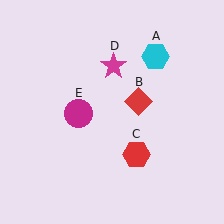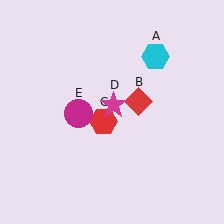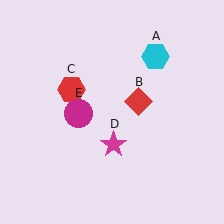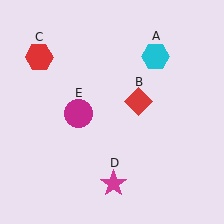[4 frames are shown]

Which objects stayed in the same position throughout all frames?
Cyan hexagon (object A) and red diamond (object B) and magenta circle (object E) remained stationary.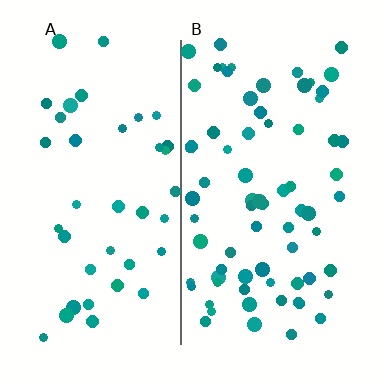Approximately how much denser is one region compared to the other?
Approximately 1.9× — region B over region A.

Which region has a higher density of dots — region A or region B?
B (the right).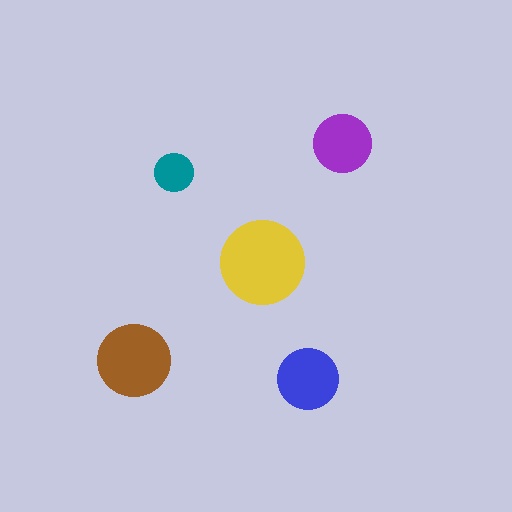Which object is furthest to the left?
The brown circle is leftmost.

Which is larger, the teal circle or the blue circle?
The blue one.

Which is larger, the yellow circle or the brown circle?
The yellow one.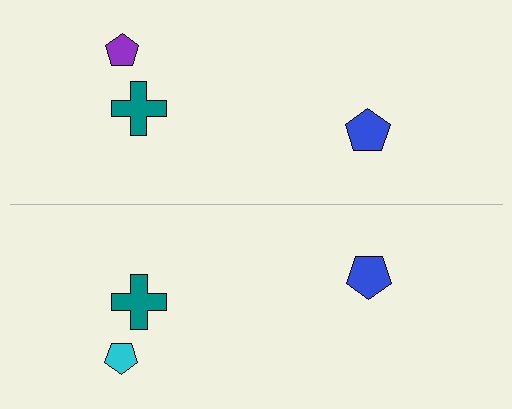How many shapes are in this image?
There are 6 shapes in this image.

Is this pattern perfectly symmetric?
No, the pattern is not perfectly symmetric. The cyan pentagon on the bottom side breaks the symmetry — its mirror counterpart is purple.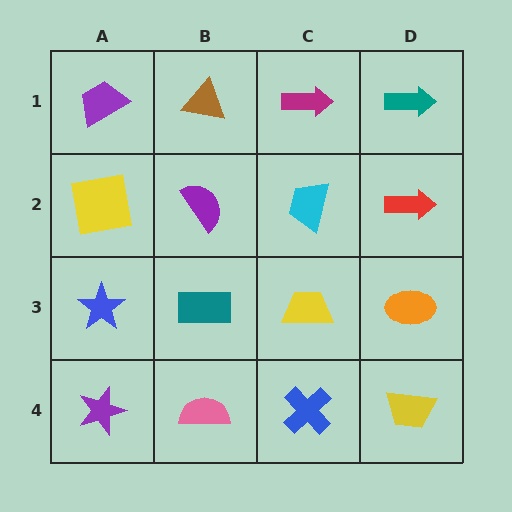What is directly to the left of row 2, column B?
A yellow square.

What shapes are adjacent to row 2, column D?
A teal arrow (row 1, column D), an orange ellipse (row 3, column D), a cyan trapezoid (row 2, column C).